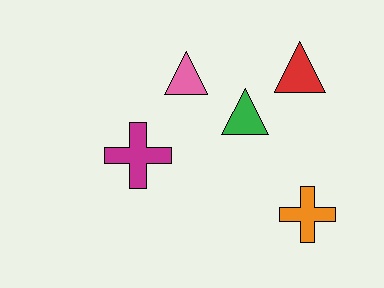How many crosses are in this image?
There are 2 crosses.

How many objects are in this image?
There are 5 objects.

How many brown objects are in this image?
There are no brown objects.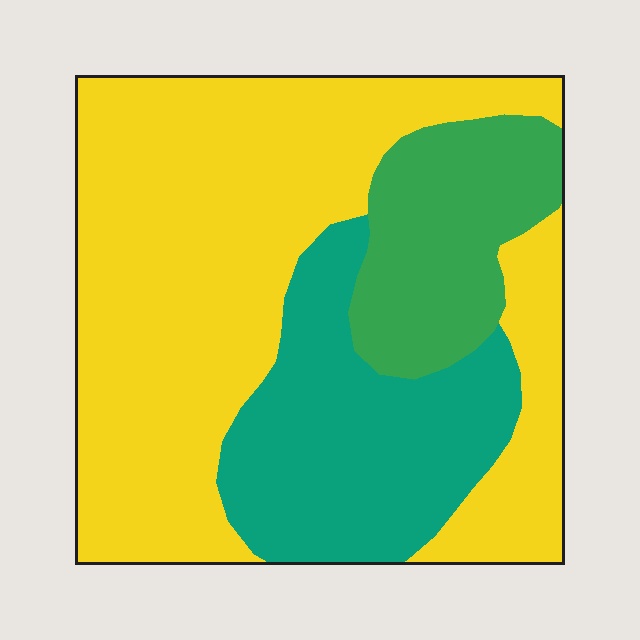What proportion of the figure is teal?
Teal takes up about one quarter (1/4) of the figure.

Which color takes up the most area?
Yellow, at roughly 60%.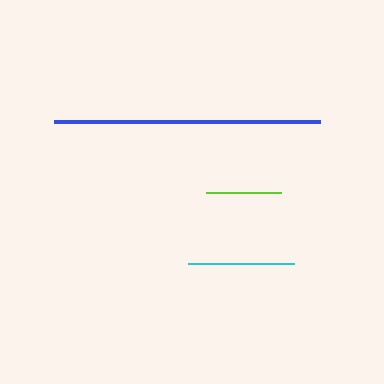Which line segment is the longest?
The blue line is the longest at approximately 266 pixels.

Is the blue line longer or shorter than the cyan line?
The blue line is longer than the cyan line.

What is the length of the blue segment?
The blue segment is approximately 266 pixels long.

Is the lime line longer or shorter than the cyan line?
The cyan line is longer than the lime line.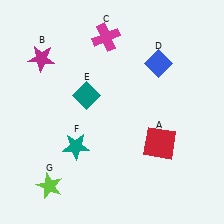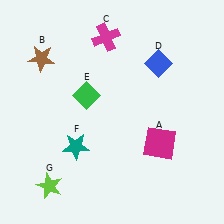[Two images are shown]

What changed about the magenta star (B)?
In Image 1, B is magenta. In Image 2, it changed to brown.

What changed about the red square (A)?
In Image 1, A is red. In Image 2, it changed to magenta.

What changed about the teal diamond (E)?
In Image 1, E is teal. In Image 2, it changed to green.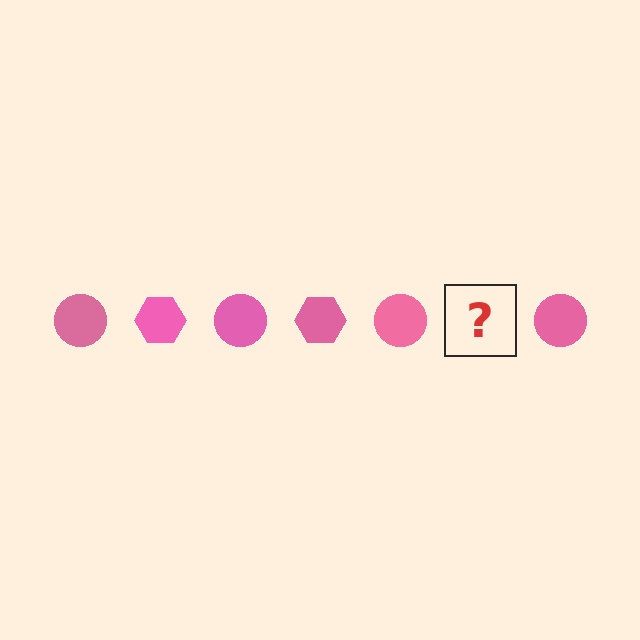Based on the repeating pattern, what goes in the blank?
The blank should be a pink hexagon.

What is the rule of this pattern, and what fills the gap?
The rule is that the pattern cycles through circle, hexagon shapes in pink. The gap should be filled with a pink hexagon.